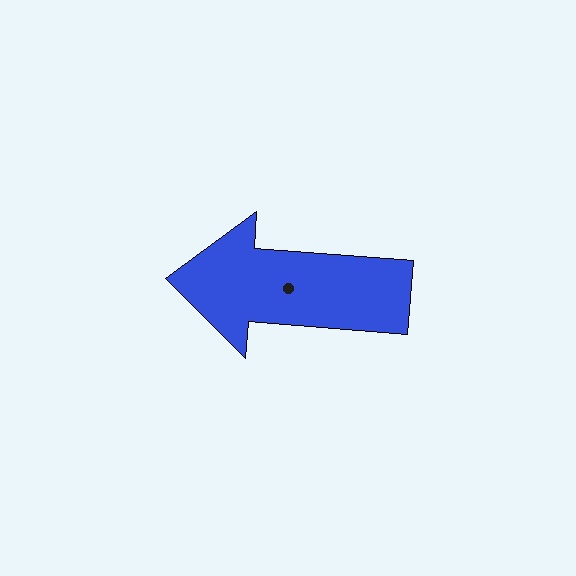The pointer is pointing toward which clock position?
Roughly 9 o'clock.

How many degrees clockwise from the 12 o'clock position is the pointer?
Approximately 275 degrees.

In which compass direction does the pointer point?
West.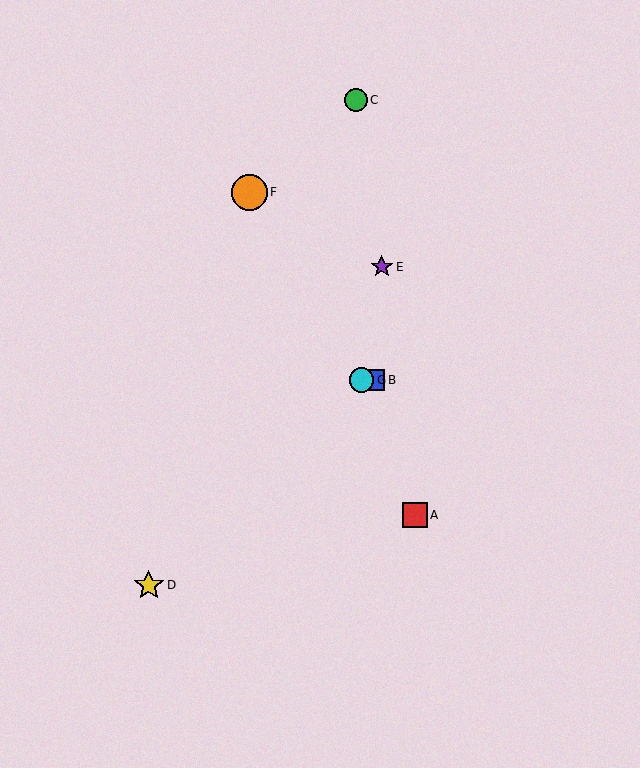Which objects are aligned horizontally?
Objects B, G are aligned horizontally.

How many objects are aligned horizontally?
2 objects (B, G) are aligned horizontally.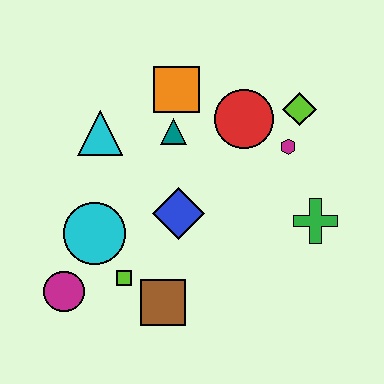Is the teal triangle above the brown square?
Yes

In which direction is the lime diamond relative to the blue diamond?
The lime diamond is to the right of the blue diamond.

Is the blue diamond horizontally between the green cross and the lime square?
Yes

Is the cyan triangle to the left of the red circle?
Yes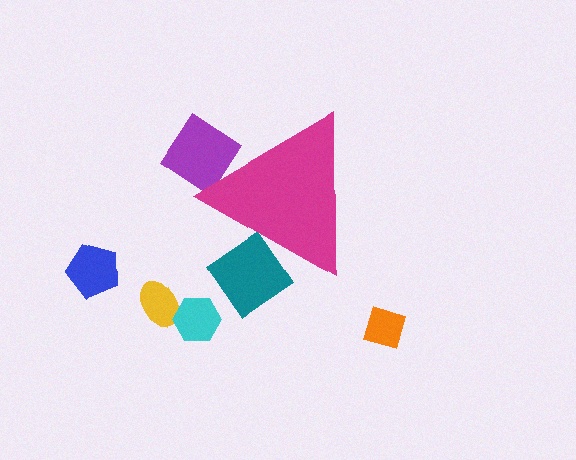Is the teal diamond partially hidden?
Yes, the teal diamond is partially hidden behind the magenta triangle.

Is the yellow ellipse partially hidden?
No, the yellow ellipse is fully visible.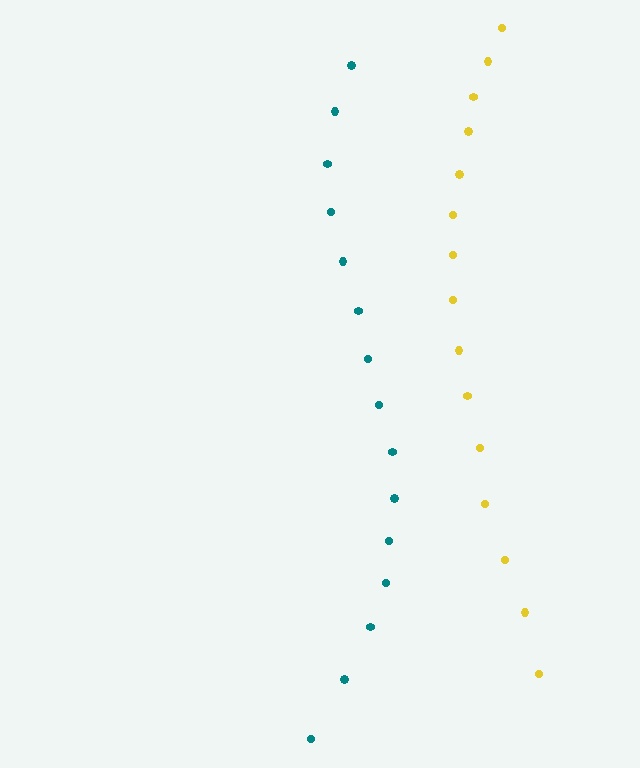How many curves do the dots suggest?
There are 2 distinct paths.